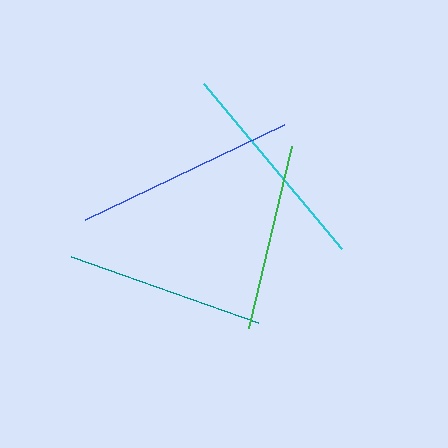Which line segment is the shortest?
The green line is the shortest at approximately 187 pixels.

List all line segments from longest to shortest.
From longest to shortest: blue, cyan, teal, green.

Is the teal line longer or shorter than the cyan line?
The cyan line is longer than the teal line.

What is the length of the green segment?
The green segment is approximately 187 pixels long.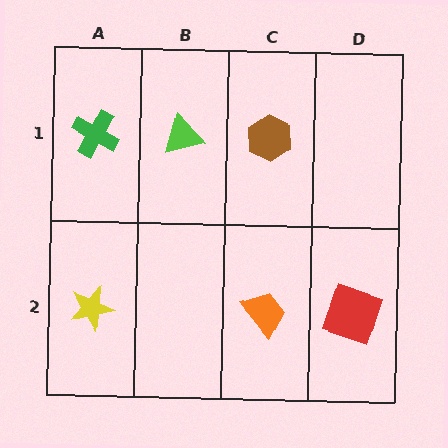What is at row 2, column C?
An orange trapezoid.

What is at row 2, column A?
A yellow star.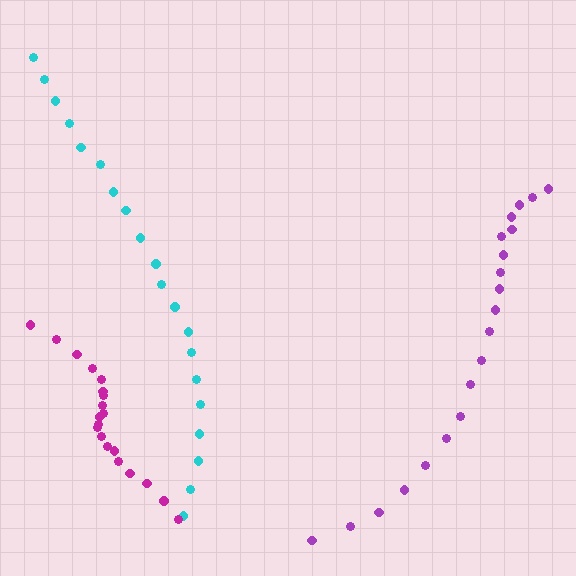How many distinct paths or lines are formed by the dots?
There are 3 distinct paths.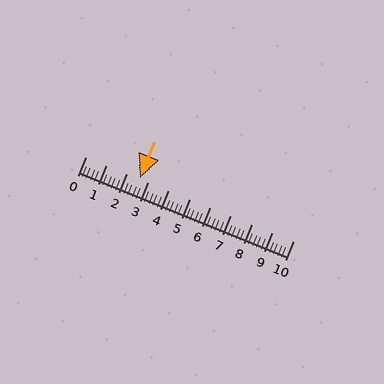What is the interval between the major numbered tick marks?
The major tick marks are spaced 1 units apart.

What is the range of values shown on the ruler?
The ruler shows values from 0 to 10.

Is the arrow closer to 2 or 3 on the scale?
The arrow is closer to 3.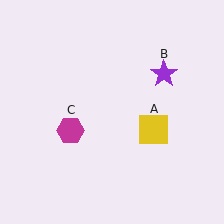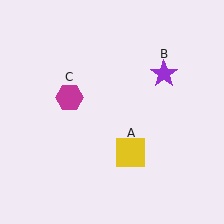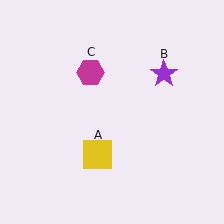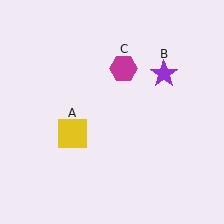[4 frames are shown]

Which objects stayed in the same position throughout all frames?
Purple star (object B) remained stationary.